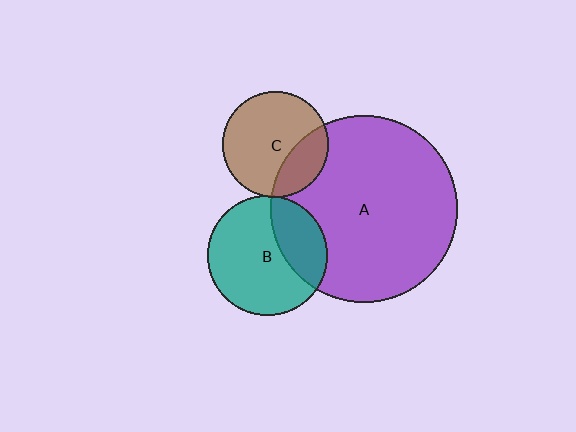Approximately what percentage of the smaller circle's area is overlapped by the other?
Approximately 5%.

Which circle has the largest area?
Circle A (purple).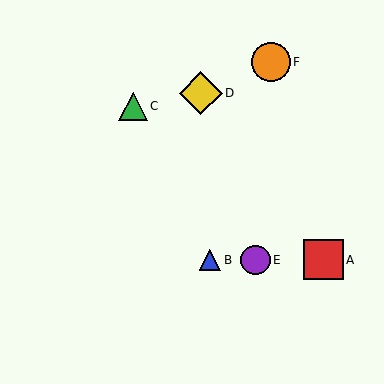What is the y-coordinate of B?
Object B is at y≈260.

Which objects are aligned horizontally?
Objects A, B, E are aligned horizontally.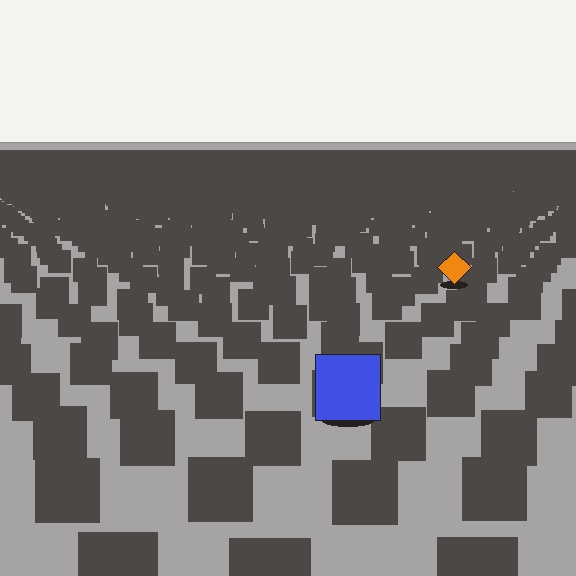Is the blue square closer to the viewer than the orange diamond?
Yes. The blue square is closer — you can tell from the texture gradient: the ground texture is coarser near it.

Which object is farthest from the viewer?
The orange diamond is farthest from the viewer. It appears smaller and the ground texture around it is denser.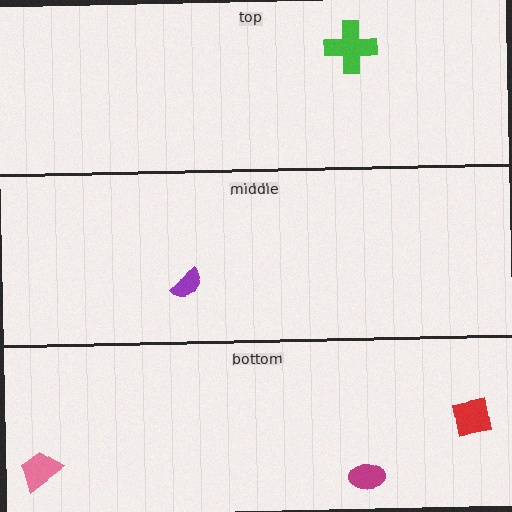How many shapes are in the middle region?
1.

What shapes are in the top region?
The green cross.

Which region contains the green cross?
The top region.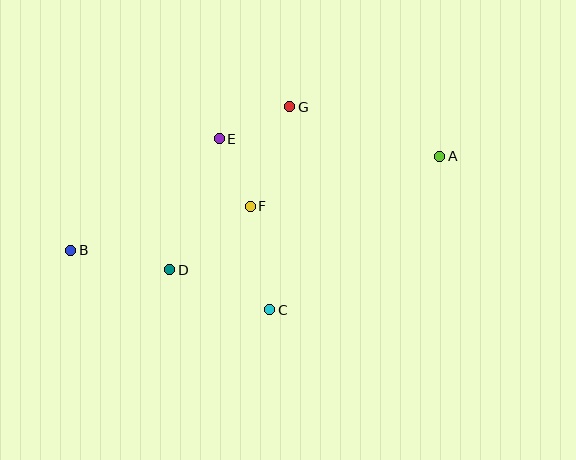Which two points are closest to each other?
Points E and F are closest to each other.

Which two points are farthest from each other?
Points A and B are farthest from each other.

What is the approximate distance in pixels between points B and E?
The distance between B and E is approximately 186 pixels.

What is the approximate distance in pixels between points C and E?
The distance between C and E is approximately 178 pixels.